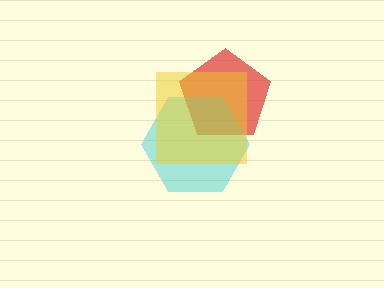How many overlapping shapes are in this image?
There are 3 overlapping shapes in the image.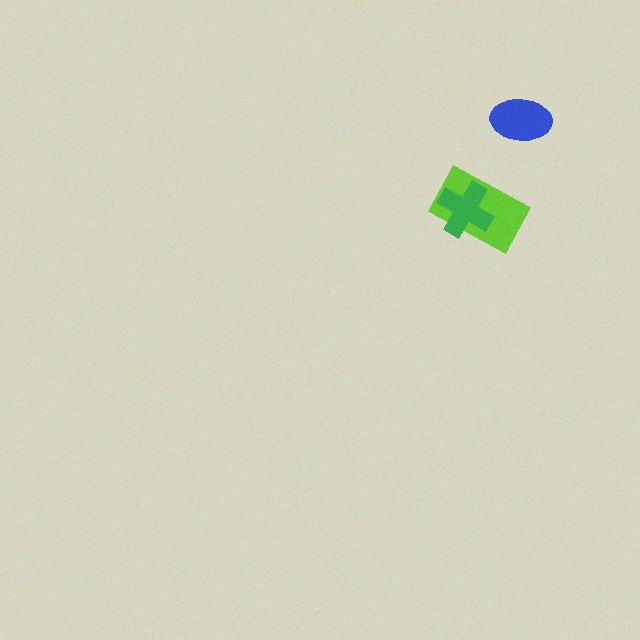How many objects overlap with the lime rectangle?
1 object overlaps with the lime rectangle.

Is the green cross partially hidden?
No, no other shape covers it.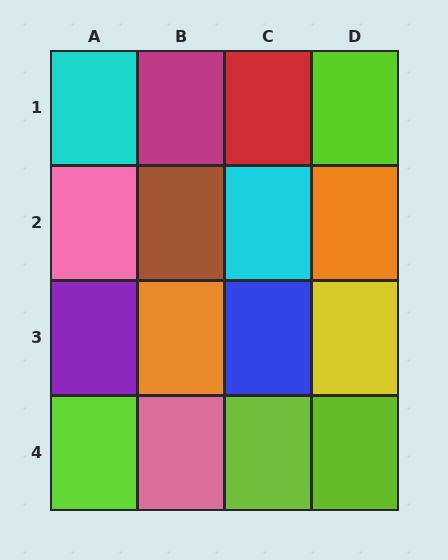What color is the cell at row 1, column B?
Magenta.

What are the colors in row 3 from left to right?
Purple, orange, blue, yellow.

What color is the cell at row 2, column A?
Pink.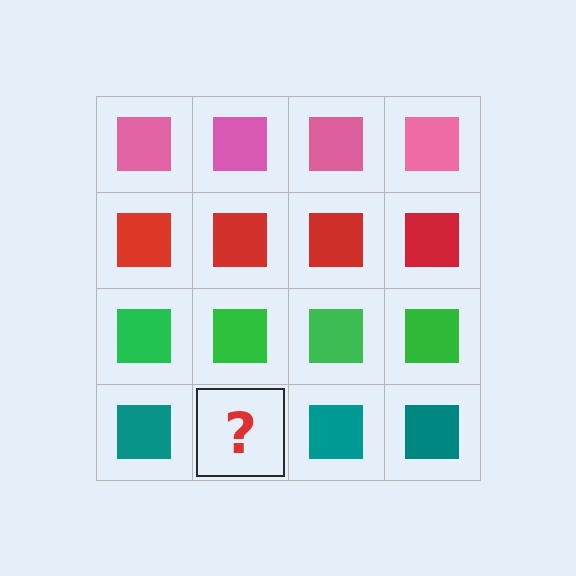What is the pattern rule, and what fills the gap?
The rule is that each row has a consistent color. The gap should be filled with a teal square.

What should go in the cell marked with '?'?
The missing cell should contain a teal square.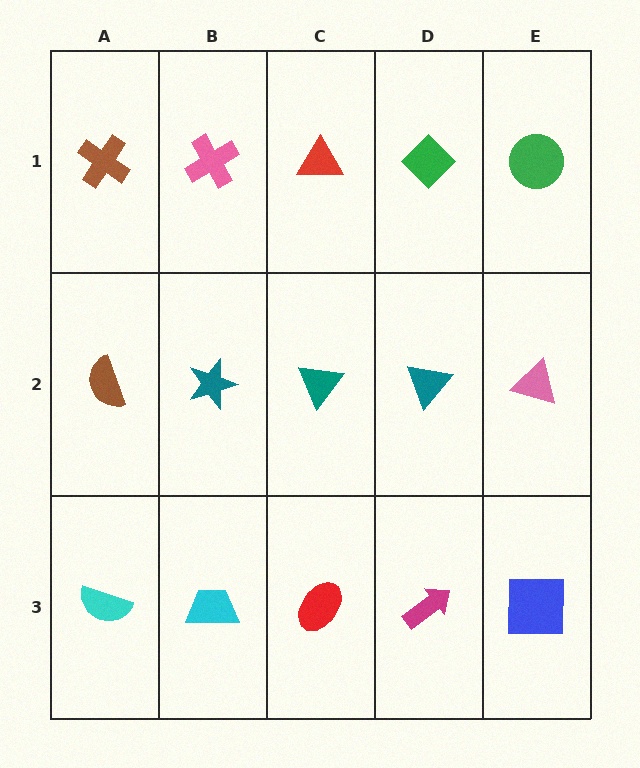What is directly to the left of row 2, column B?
A brown semicircle.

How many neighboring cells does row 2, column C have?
4.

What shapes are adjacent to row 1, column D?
A teal triangle (row 2, column D), a red triangle (row 1, column C), a green circle (row 1, column E).